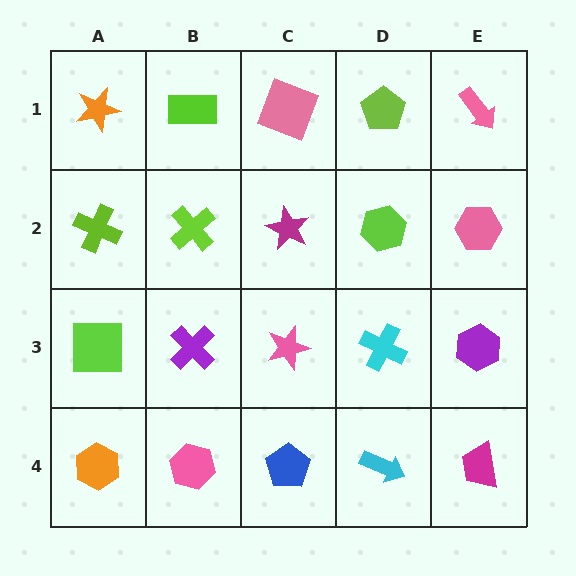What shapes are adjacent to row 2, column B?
A lime rectangle (row 1, column B), a purple cross (row 3, column B), a lime cross (row 2, column A), a magenta star (row 2, column C).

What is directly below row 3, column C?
A blue pentagon.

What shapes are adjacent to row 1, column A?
A lime cross (row 2, column A), a lime rectangle (row 1, column B).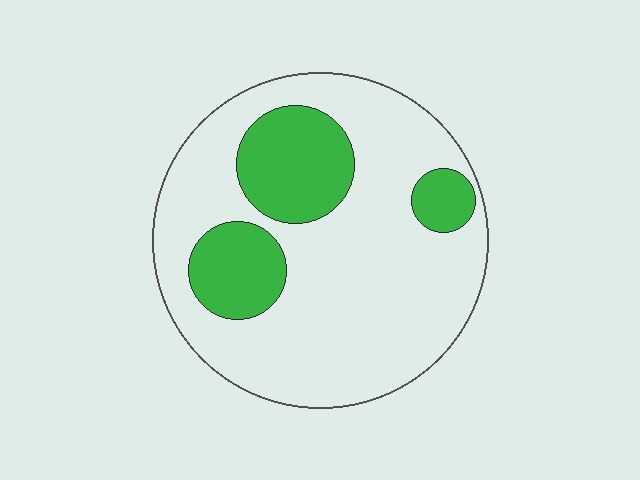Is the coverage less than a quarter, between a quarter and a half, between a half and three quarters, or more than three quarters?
Less than a quarter.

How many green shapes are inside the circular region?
3.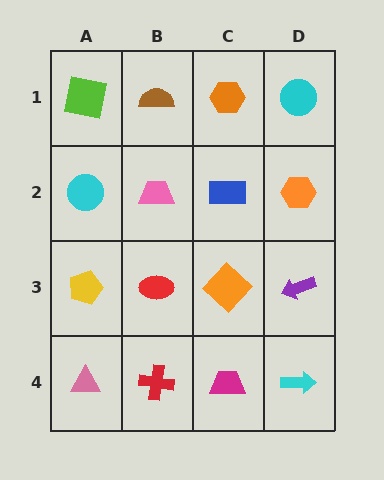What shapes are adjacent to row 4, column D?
A purple arrow (row 3, column D), a magenta trapezoid (row 4, column C).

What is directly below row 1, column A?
A cyan circle.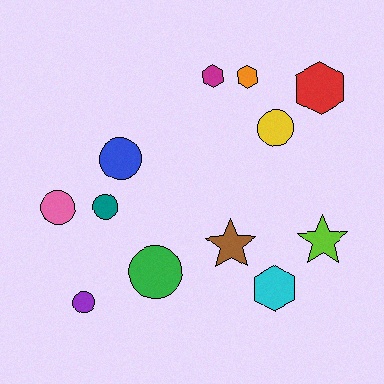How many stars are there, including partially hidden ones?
There are 2 stars.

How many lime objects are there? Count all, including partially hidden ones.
There is 1 lime object.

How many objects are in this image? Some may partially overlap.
There are 12 objects.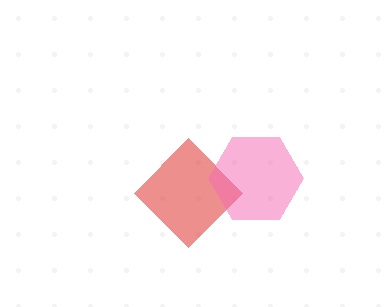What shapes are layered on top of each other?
The layered shapes are: a red diamond, a pink hexagon.